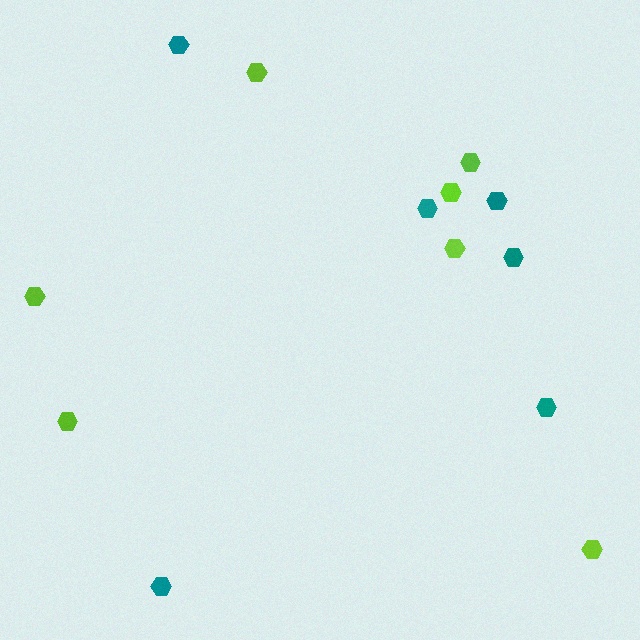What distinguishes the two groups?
There are 2 groups: one group of lime hexagons (7) and one group of teal hexagons (6).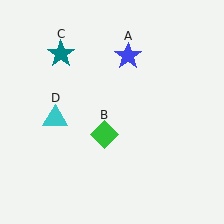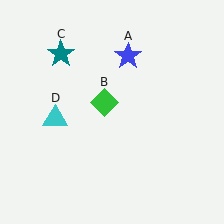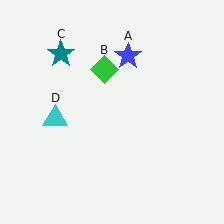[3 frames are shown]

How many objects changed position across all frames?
1 object changed position: green diamond (object B).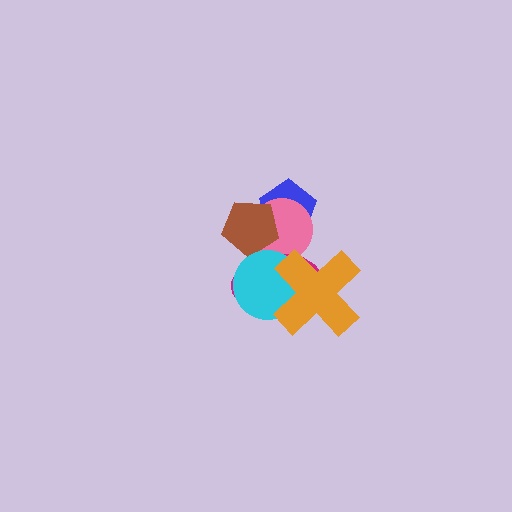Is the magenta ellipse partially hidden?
Yes, it is partially covered by another shape.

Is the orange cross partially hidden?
No, no other shape covers it.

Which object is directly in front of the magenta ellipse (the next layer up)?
The cyan circle is directly in front of the magenta ellipse.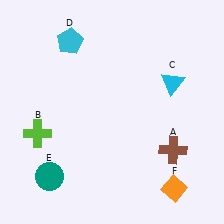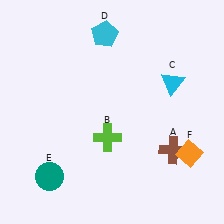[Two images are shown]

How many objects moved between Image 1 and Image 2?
3 objects moved between the two images.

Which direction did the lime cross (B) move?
The lime cross (B) moved right.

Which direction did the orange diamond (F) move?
The orange diamond (F) moved up.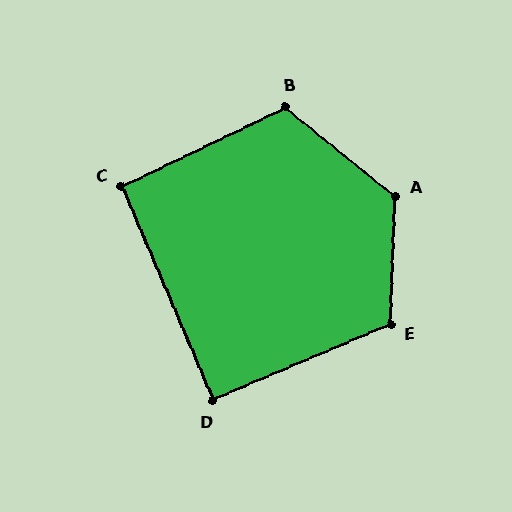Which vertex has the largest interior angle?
A, at approximately 127 degrees.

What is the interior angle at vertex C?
Approximately 93 degrees (approximately right).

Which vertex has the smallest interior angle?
D, at approximately 90 degrees.